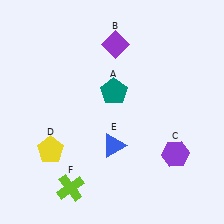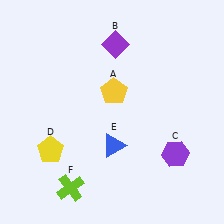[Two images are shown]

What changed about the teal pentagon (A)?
In Image 1, A is teal. In Image 2, it changed to yellow.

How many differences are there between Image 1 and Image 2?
There is 1 difference between the two images.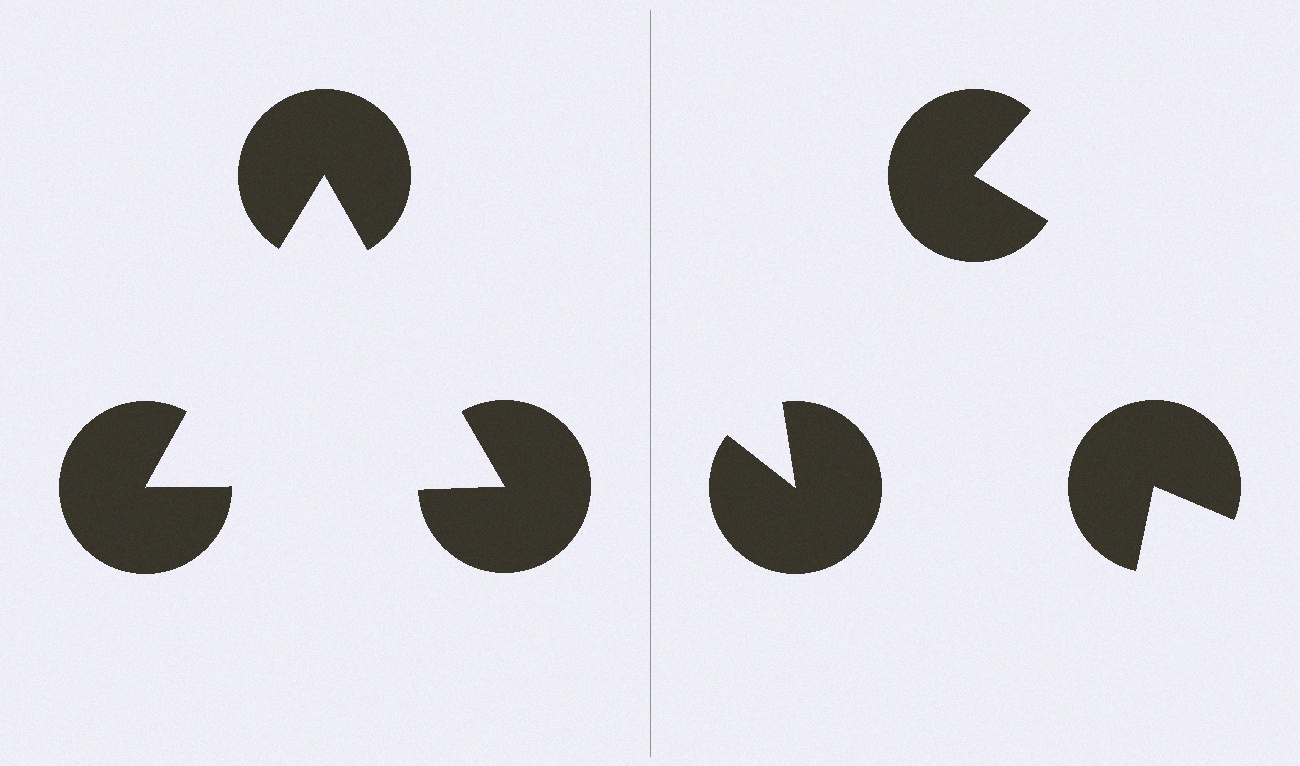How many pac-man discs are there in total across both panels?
6 — 3 on each side.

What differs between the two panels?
The pac-man discs are positioned identically on both sides; only the wedge orientations differ. On the left they align to a triangle; on the right they are misaligned.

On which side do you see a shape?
An illusory triangle appears on the left side. On the right side the wedge cuts are rotated, so no coherent shape forms.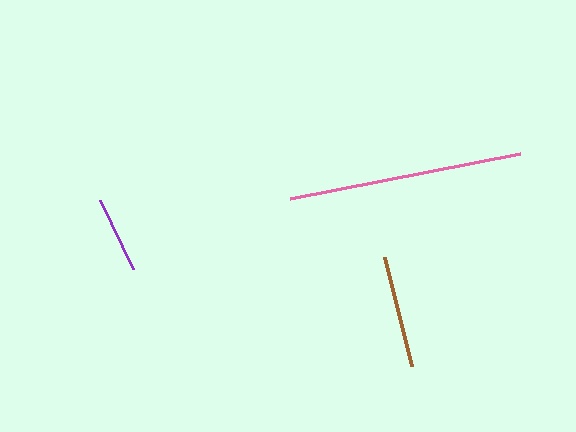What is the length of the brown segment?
The brown segment is approximately 112 pixels long.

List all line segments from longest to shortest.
From longest to shortest: pink, brown, purple.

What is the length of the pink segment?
The pink segment is approximately 234 pixels long.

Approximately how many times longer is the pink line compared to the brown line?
The pink line is approximately 2.1 times the length of the brown line.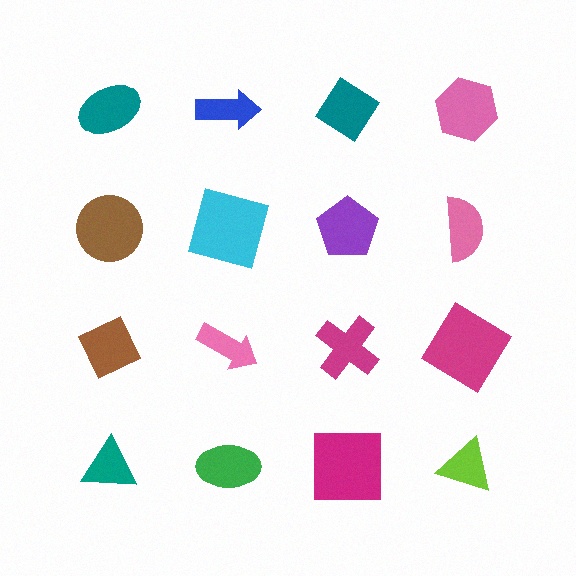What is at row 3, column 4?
A magenta diamond.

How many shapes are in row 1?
4 shapes.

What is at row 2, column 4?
A pink semicircle.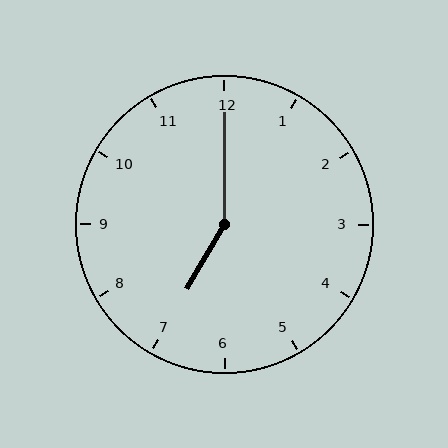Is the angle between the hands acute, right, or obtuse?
It is obtuse.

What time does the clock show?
7:00.